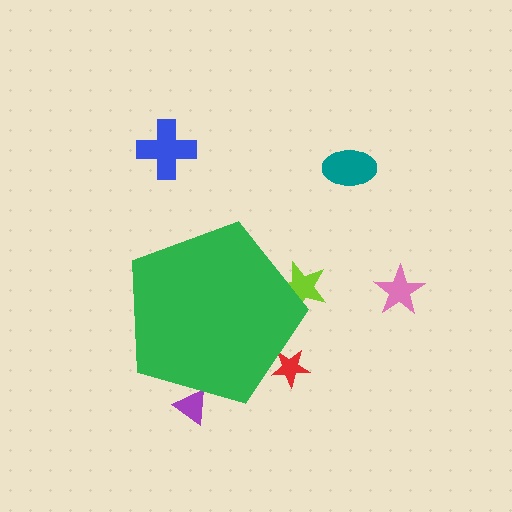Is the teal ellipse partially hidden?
No, the teal ellipse is fully visible.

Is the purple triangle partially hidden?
Yes, the purple triangle is partially hidden behind the green pentagon.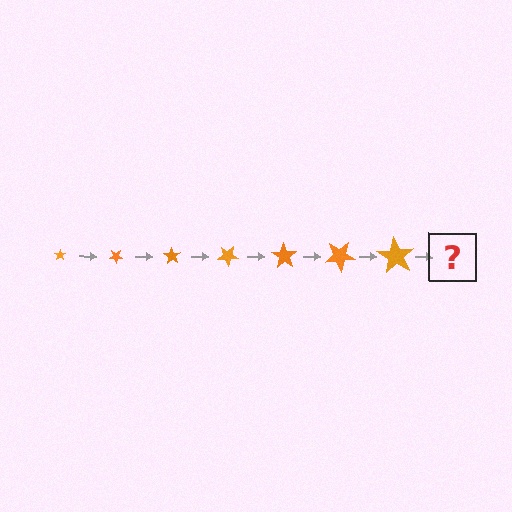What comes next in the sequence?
The next element should be a star, larger than the previous one and rotated 245 degrees from the start.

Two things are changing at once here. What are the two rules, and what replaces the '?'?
The two rules are that the star grows larger each step and it rotates 35 degrees each step. The '?' should be a star, larger than the previous one and rotated 245 degrees from the start.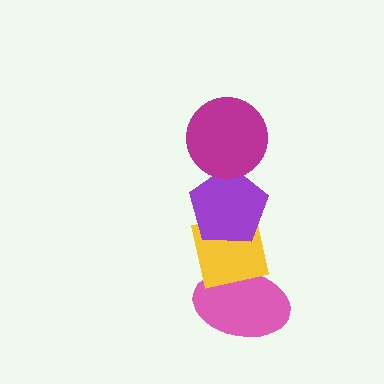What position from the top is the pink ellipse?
The pink ellipse is 4th from the top.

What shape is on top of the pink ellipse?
The yellow square is on top of the pink ellipse.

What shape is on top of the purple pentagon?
The magenta circle is on top of the purple pentagon.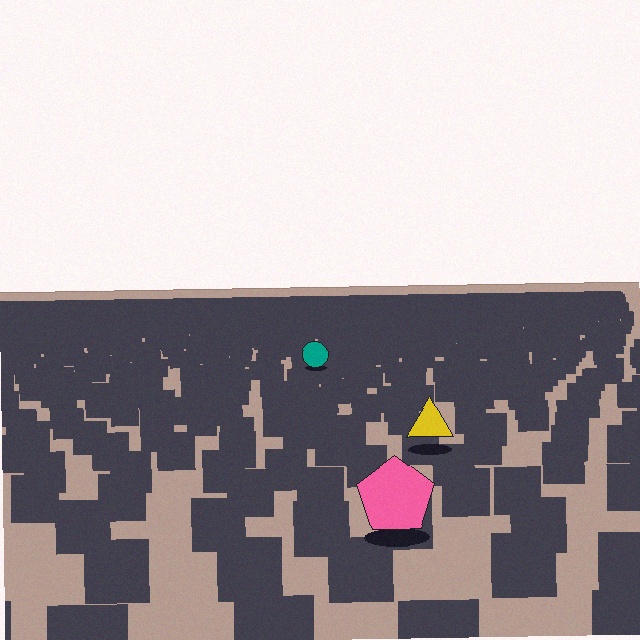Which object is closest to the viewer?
The pink pentagon is closest. The texture marks near it are larger and more spread out.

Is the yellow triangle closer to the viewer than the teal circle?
Yes. The yellow triangle is closer — you can tell from the texture gradient: the ground texture is coarser near it.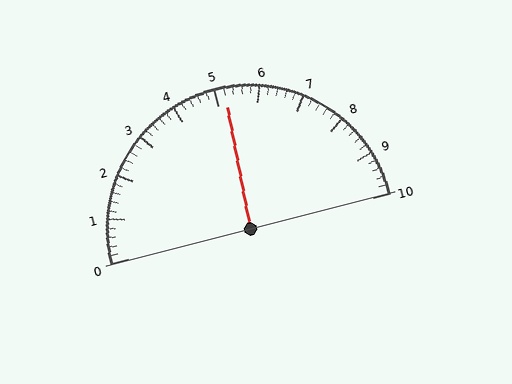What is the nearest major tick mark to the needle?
The nearest major tick mark is 5.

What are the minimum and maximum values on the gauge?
The gauge ranges from 0 to 10.